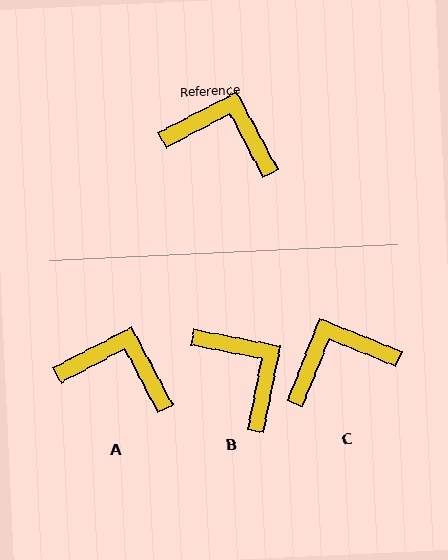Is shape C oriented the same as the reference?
No, it is off by about 41 degrees.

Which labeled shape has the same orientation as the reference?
A.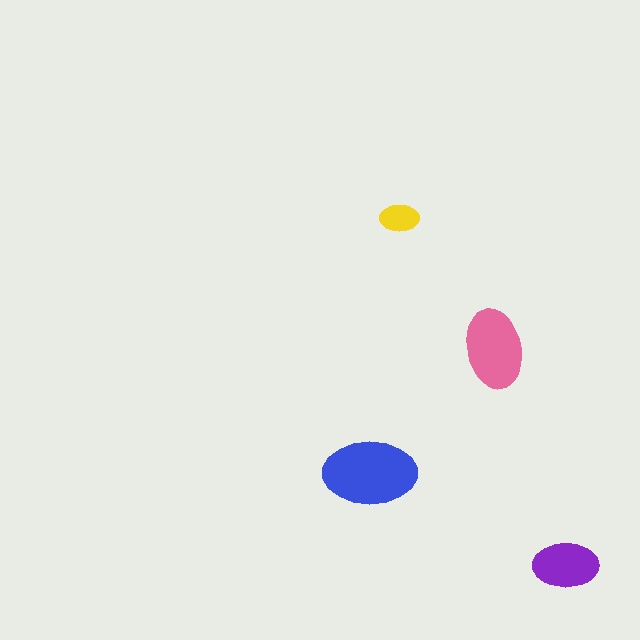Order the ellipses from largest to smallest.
the blue one, the pink one, the purple one, the yellow one.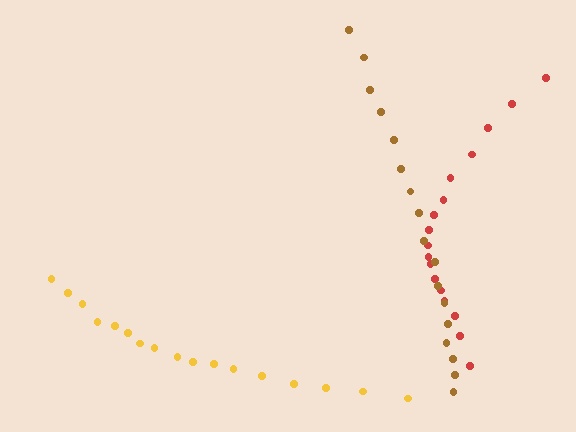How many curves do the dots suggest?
There are 3 distinct paths.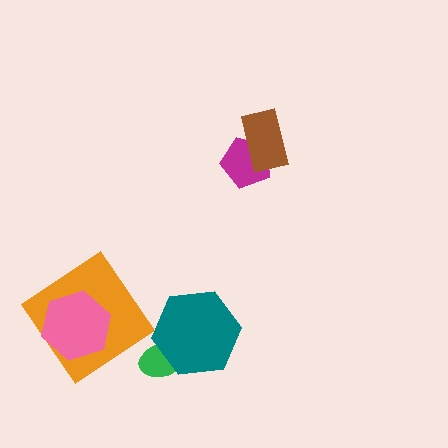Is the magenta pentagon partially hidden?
Yes, it is partially covered by another shape.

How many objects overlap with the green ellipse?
1 object overlaps with the green ellipse.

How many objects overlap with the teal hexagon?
1 object overlaps with the teal hexagon.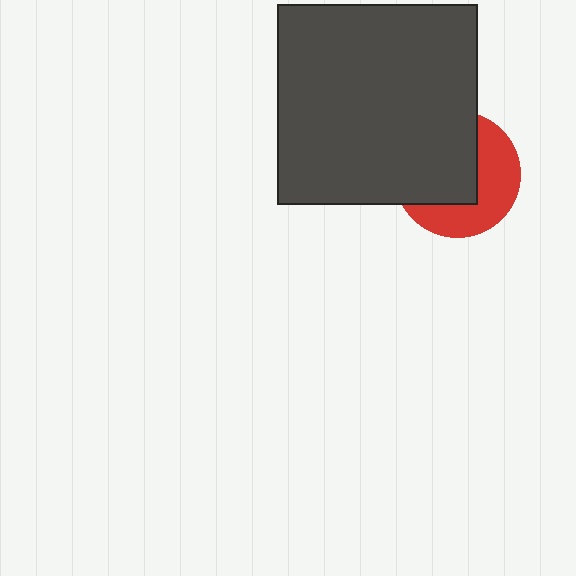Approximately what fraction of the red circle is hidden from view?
Roughly 55% of the red circle is hidden behind the dark gray square.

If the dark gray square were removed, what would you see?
You would see the complete red circle.